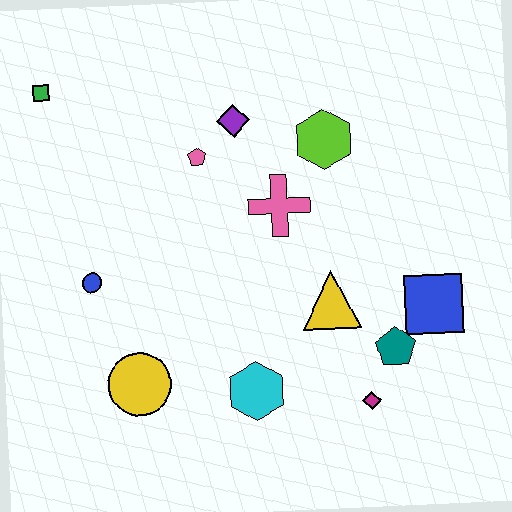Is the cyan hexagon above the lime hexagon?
No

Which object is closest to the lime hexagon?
The pink cross is closest to the lime hexagon.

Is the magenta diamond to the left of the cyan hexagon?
No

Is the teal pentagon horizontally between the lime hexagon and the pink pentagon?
No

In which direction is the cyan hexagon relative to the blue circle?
The cyan hexagon is to the right of the blue circle.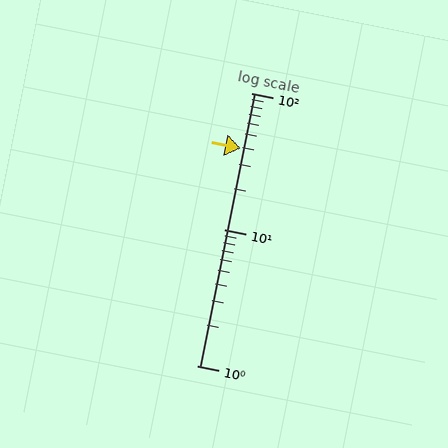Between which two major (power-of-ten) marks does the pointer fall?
The pointer is between 10 and 100.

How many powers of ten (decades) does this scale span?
The scale spans 2 decades, from 1 to 100.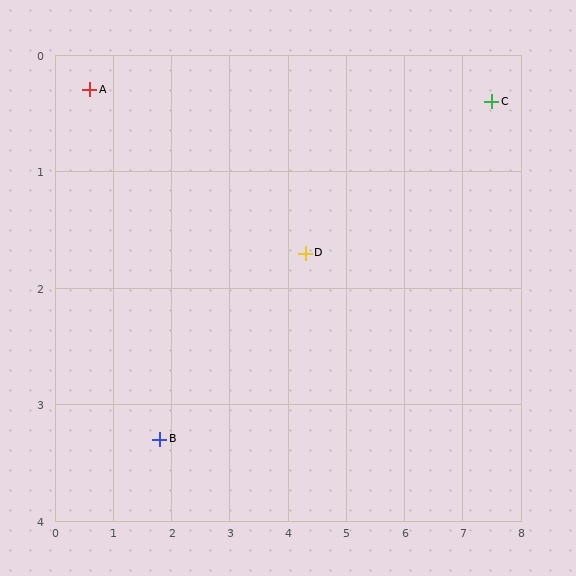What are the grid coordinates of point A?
Point A is at approximately (0.6, 0.3).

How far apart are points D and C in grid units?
Points D and C are about 3.5 grid units apart.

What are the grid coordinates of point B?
Point B is at approximately (1.8, 3.3).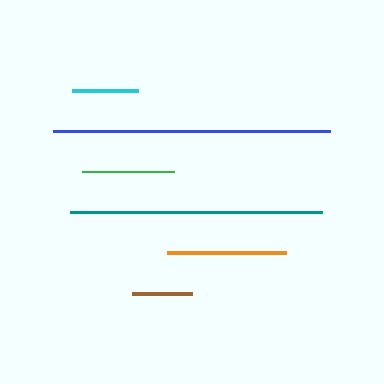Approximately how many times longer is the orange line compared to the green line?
The orange line is approximately 1.3 times the length of the green line.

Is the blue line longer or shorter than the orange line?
The blue line is longer than the orange line.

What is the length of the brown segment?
The brown segment is approximately 60 pixels long.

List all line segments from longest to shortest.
From longest to shortest: blue, teal, orange, green, cyan, brown.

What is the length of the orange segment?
The orange segment is approximately 119 pixels long.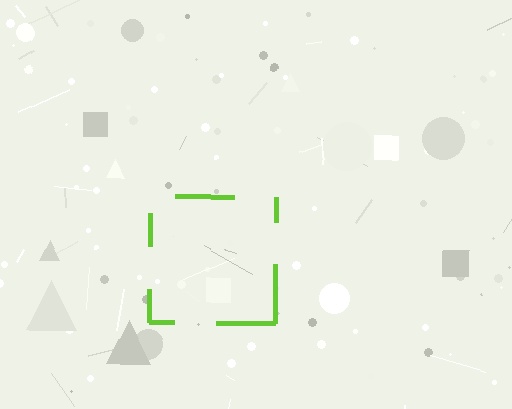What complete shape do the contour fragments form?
The contour fragments form a square.